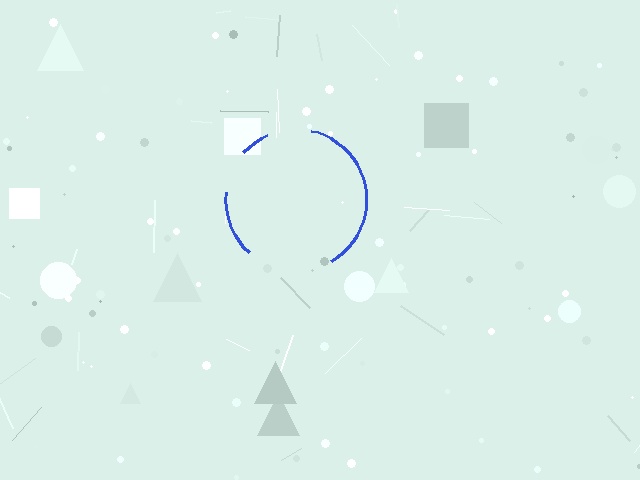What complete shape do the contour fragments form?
The contour fragments form a circle.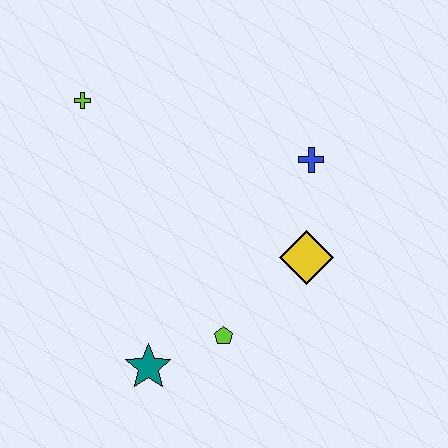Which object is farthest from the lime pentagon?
The lime cross is farthest from the lime pentagon.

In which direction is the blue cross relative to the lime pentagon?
The blue cross is above the lime pentagon.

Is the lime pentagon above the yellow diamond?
No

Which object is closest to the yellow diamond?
The blue cross is closest to the yellow diamond.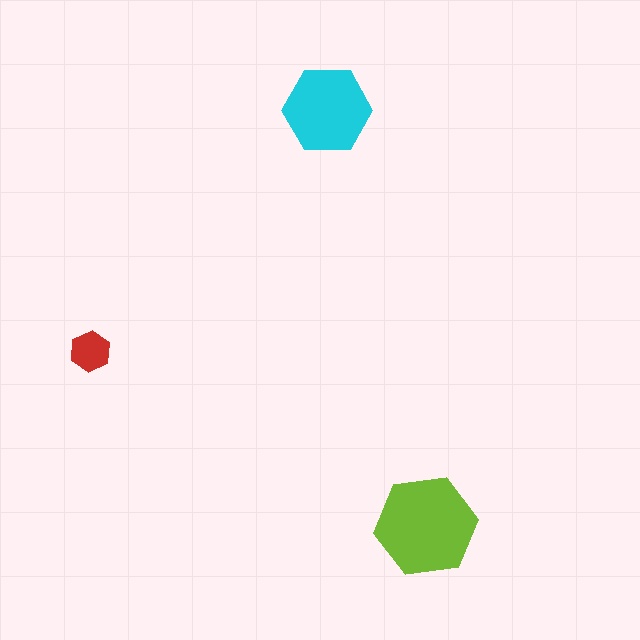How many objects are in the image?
There are 3 objects in the image.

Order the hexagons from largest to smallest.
the lime one, the cyan one, the red one.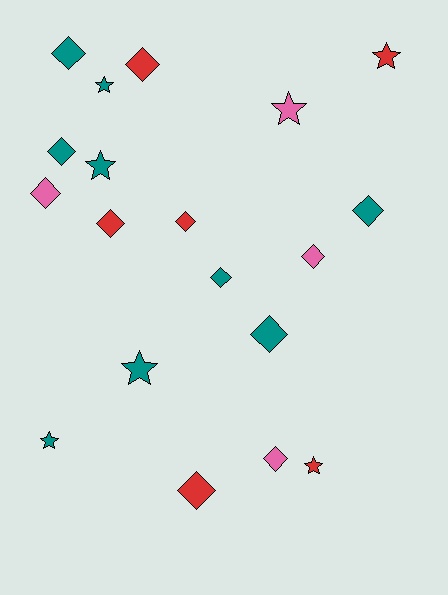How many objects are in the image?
There are 19 objects.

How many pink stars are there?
There is 1 pink star.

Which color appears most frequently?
Teal, with 9 objects.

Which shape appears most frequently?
Diamond, with 12 objects.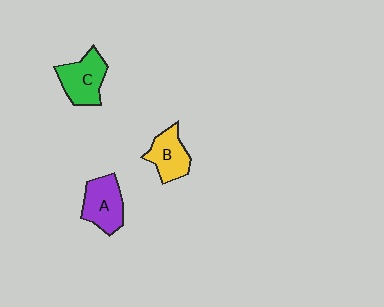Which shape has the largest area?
Shape C (green).